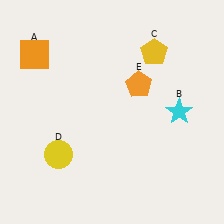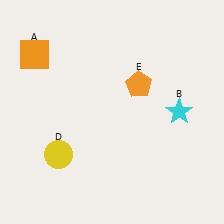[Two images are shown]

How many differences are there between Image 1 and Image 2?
There is 1 difference between the two images.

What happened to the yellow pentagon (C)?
The yellow pentagon (C) was removed in Image 2. It was in the top-right area of Image 1.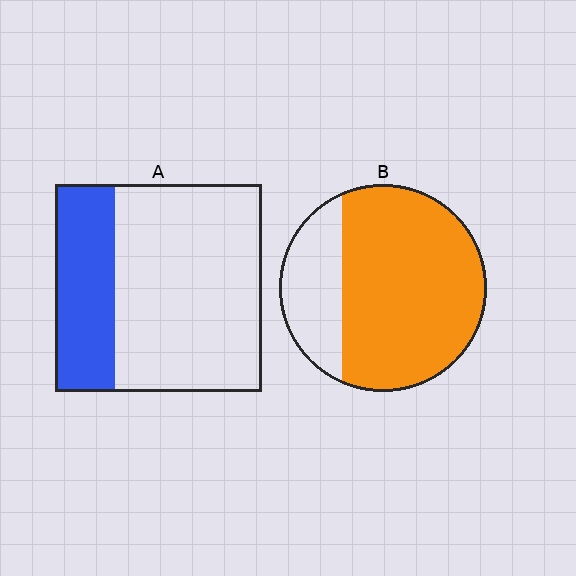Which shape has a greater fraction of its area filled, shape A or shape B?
Shape B.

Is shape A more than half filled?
No.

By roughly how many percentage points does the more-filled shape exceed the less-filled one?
By roughly 45 percentage points (B over A).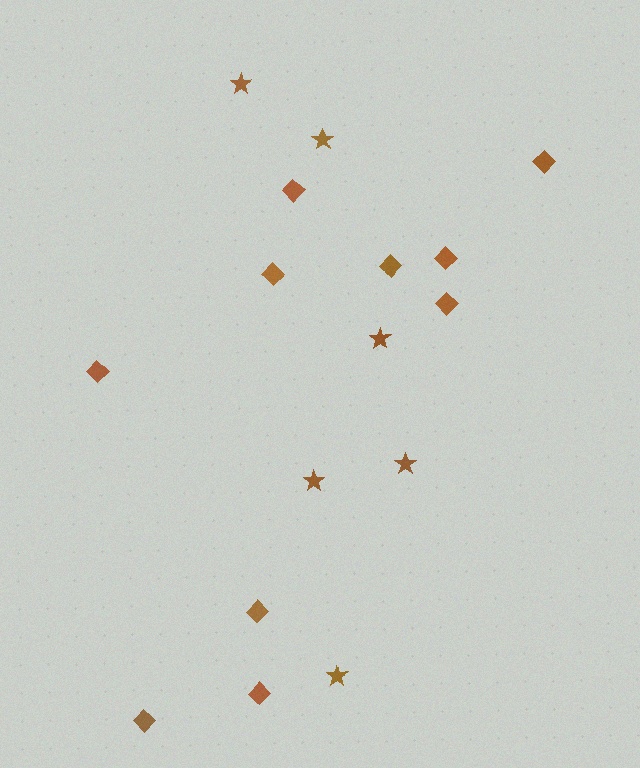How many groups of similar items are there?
There are 2 groups: one group of diamonds (10) and one group of stars (6).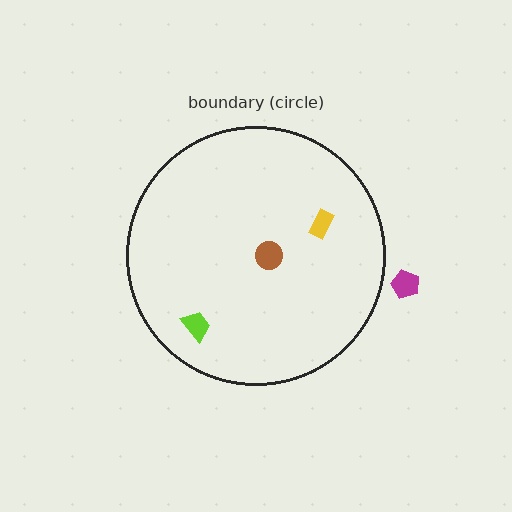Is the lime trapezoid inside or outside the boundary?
Inside.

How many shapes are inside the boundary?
3 inside, 1 outside.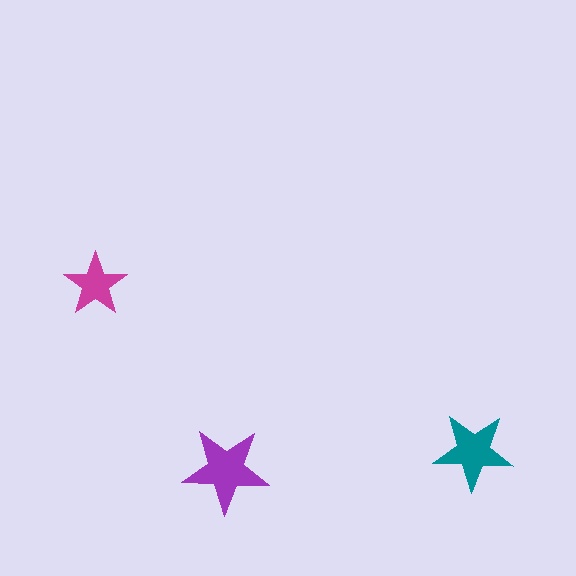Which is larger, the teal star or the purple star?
The purple one.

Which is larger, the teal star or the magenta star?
The teal one.